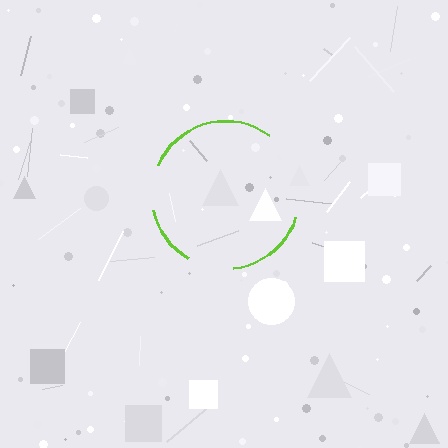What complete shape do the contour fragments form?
The contour fragments form a circle.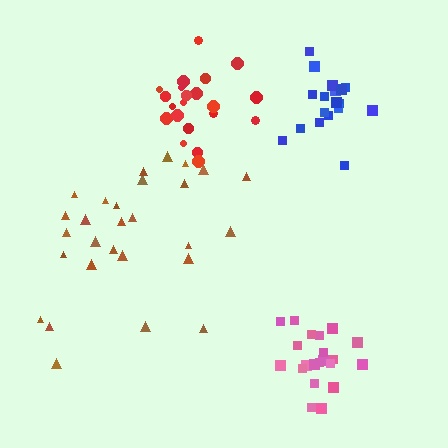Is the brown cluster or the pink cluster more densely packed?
Pink.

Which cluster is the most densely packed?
Blue.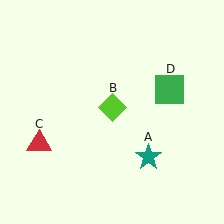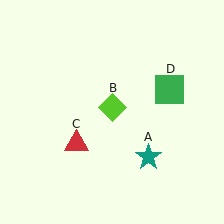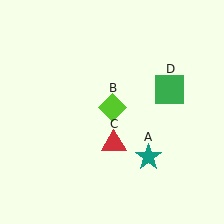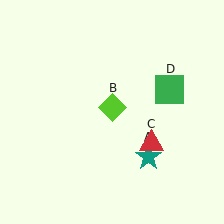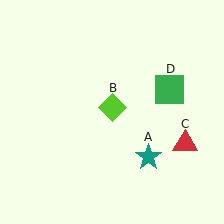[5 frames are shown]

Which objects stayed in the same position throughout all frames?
Teal star (object A) and lime diamond (object B) and green square (object D) remained stationary.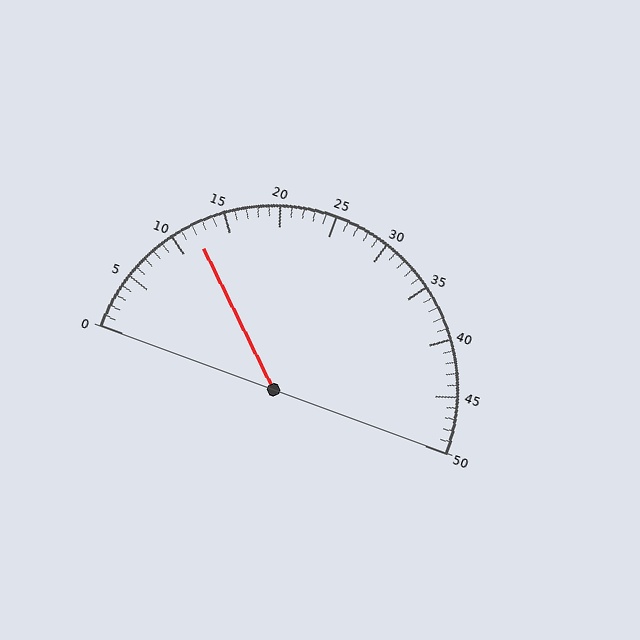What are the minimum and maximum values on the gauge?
The gauge ranges from 0 to 50.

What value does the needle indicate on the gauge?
The needle indicates approximately 12.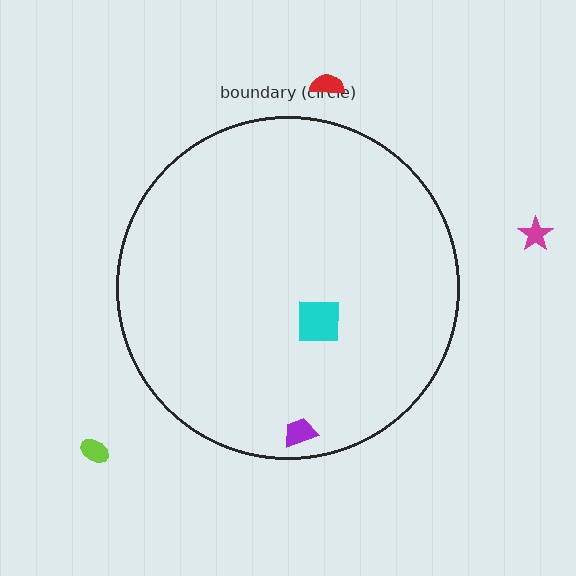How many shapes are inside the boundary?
2 inside, 3 outside.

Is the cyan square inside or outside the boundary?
Inside.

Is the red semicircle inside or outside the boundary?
Outside.